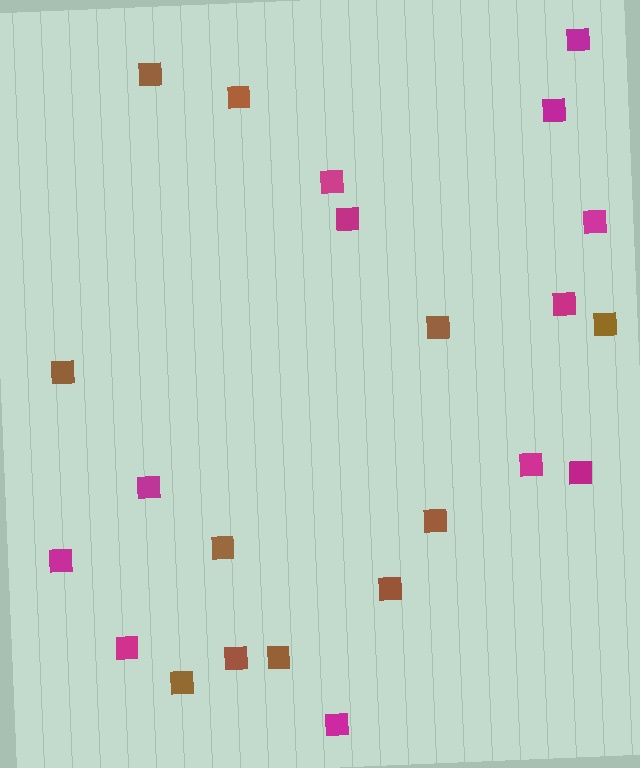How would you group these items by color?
There are 2 groups: one group of magenta squares (12) and one group of brown squares (11).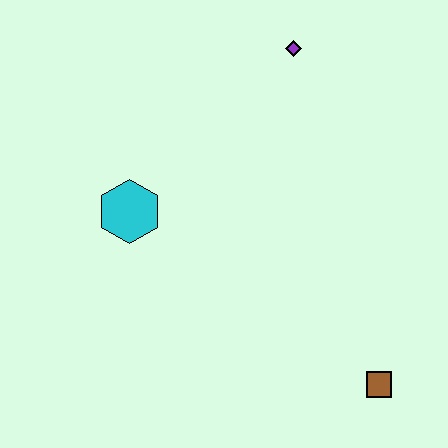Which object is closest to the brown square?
The cyan hexagon is closest to the brown square.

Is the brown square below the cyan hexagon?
Yes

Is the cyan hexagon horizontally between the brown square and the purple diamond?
No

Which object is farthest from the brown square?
The purple diamond is farthest from the brown square.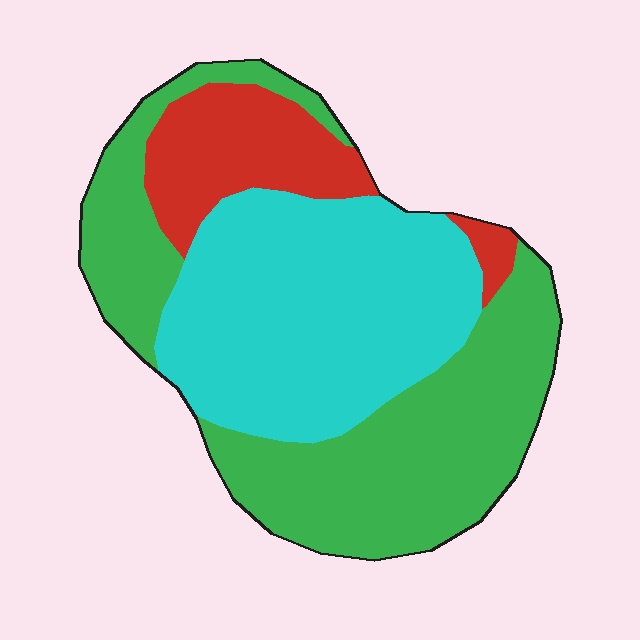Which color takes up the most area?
Green, at roughly 45%.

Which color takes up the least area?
Red, at roughly 15%.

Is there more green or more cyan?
Green.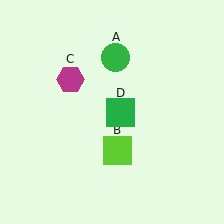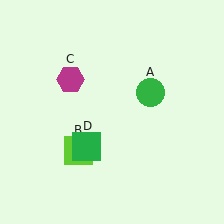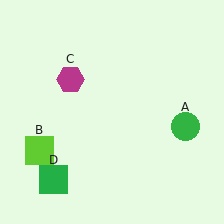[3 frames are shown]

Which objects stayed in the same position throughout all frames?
Magenta hexagon (object C) remained stationary.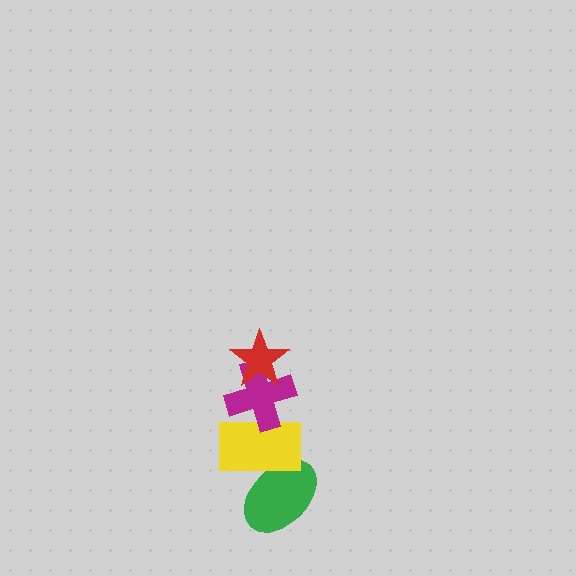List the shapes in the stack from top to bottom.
From top to bottom: the red star, the magenta cross, the yellow rectangle, the green ellipse.